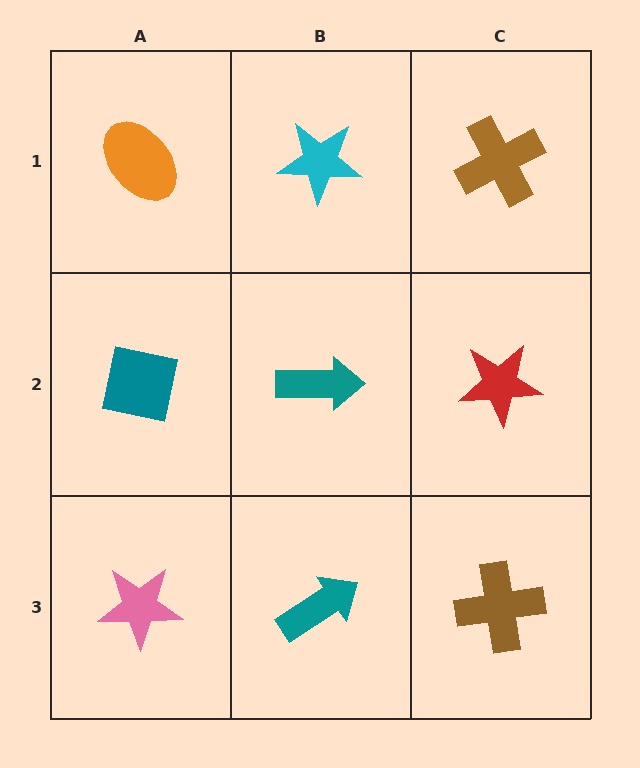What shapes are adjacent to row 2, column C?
A brown cross (row 1, column C), a brown cross (row 3, column C), a teal arrow (row 2, column B).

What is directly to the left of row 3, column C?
A teal arrow.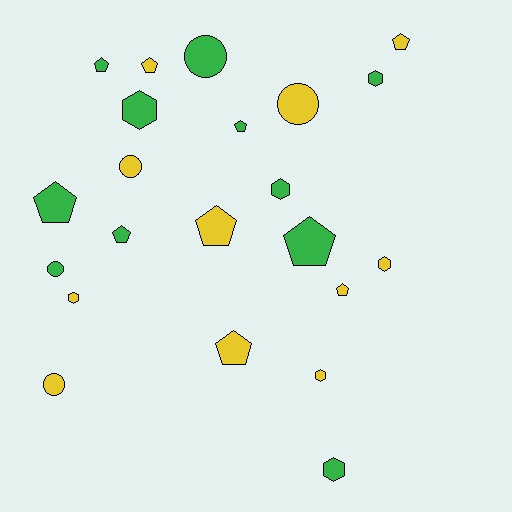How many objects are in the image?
There are 22 objects.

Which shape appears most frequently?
Pentagon, with 10 objects.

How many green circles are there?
There are 2 green circles.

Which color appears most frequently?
Yellow, with 11 objects.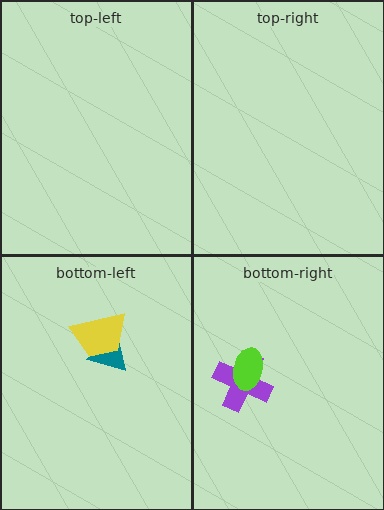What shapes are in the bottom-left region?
The teal triangle, the yellow trapezoid.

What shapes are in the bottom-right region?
The purple cross, the lime ellipse.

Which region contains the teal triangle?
The bottom-left region.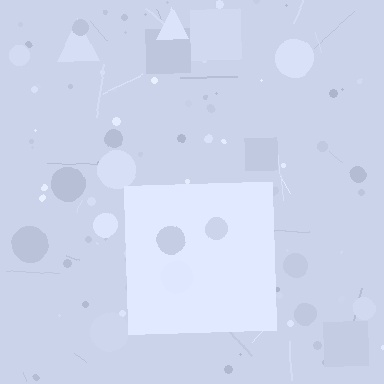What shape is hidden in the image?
A square is hidden in the image.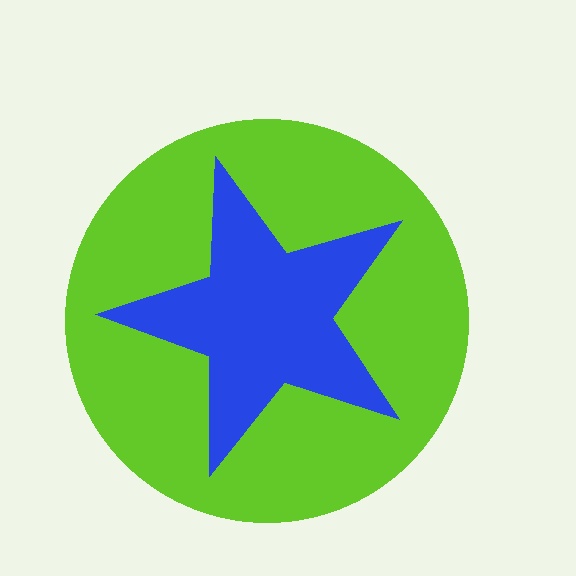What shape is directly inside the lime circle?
The blue star.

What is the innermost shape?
The blue star.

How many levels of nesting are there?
2.